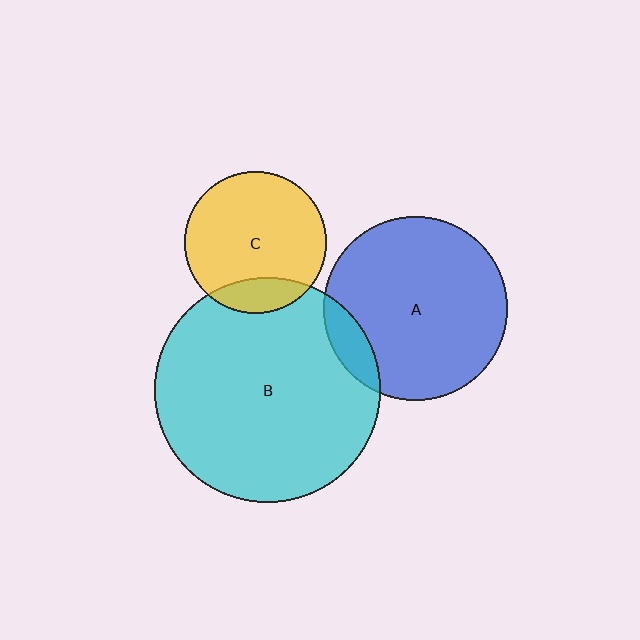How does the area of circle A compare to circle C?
Approximately 1.7 times.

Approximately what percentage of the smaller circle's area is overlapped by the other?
Approximately 15%.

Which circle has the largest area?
Circle B (cyan).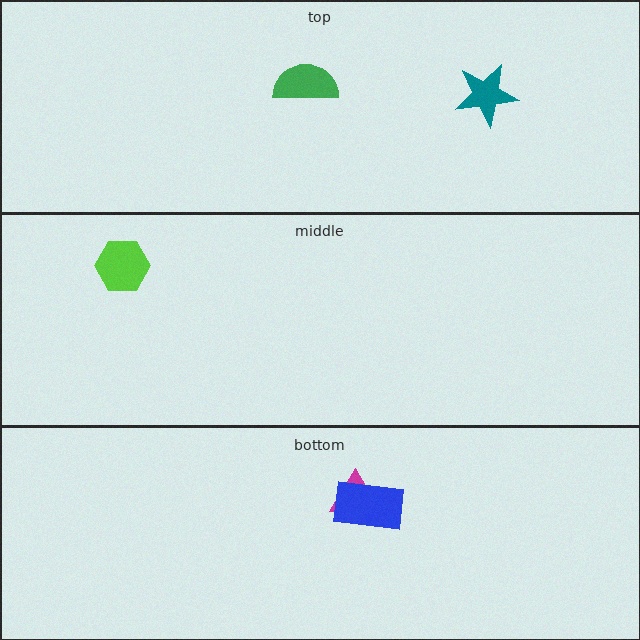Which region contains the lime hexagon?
The middle region.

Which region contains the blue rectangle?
The bottom region.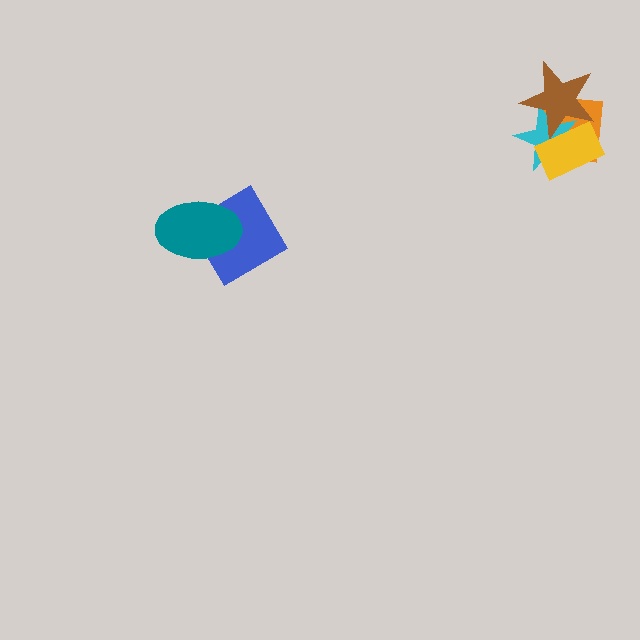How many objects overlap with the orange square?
3 objects overlap with the orange square.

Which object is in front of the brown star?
The yellow rectangle is in front of the brown star.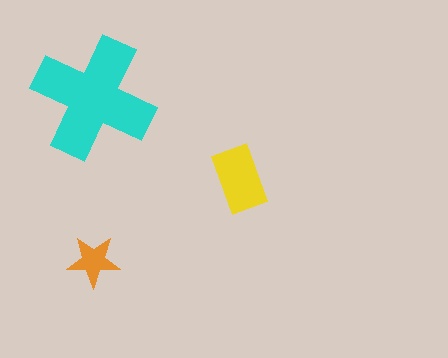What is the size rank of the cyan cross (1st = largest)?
1st.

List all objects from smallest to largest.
The orange star, the yellow rectangle, the cyan cross.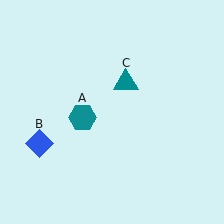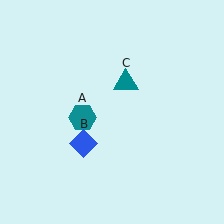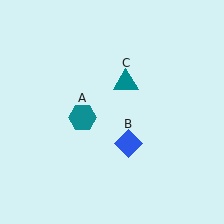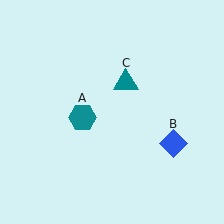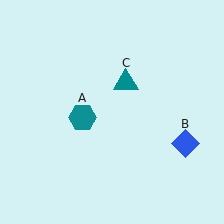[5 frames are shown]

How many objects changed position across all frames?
1 object changed position: blue diamond (object B).